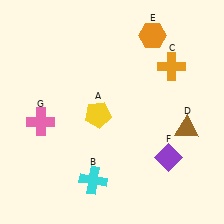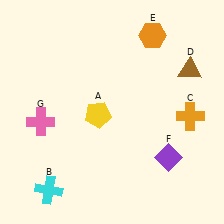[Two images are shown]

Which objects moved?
The objects that moved are: the cyan cross (B), the orange cross (C), the brown triangle (D).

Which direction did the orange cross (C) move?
The orange cross (C) moved down.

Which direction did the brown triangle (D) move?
The brown triangle (D) moved up.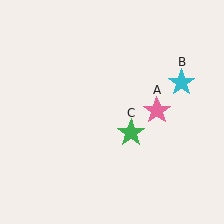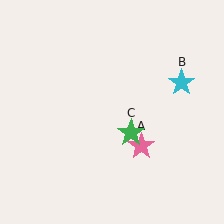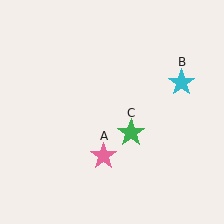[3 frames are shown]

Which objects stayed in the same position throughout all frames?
Cyan star (object B) and green star (object C) remained stationary.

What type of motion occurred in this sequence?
The pink star (object A) rotated clockwise around the center of the scene.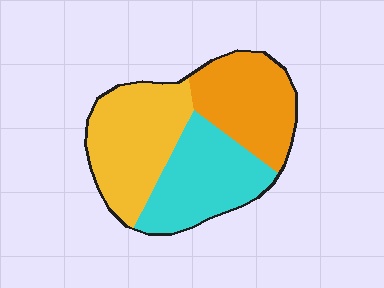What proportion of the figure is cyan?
Cyan takes up about one third (1/3) of the figure.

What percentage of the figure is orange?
Orange covers about 30% of the figure.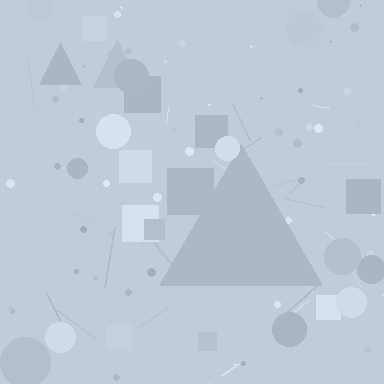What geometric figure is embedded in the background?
A triangle is embedded in the background.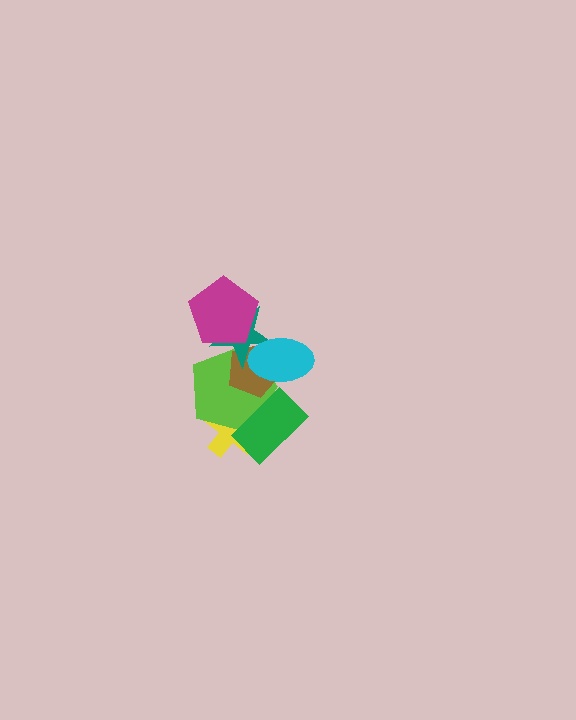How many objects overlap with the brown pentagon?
3 objects overlap with the brown pentagon.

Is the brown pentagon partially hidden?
Yes, it is partially covered by another shape.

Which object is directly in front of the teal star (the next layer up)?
The magenta pentagon is directly in front of the teal star.